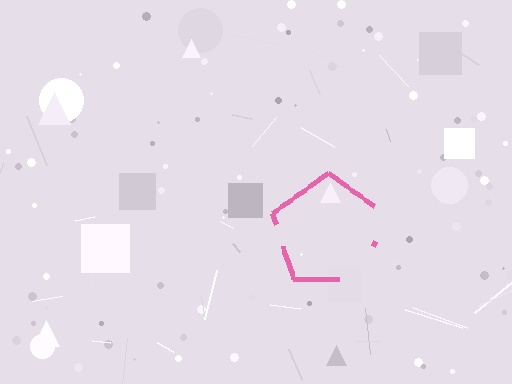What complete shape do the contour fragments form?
The contour fragments form a pentagon.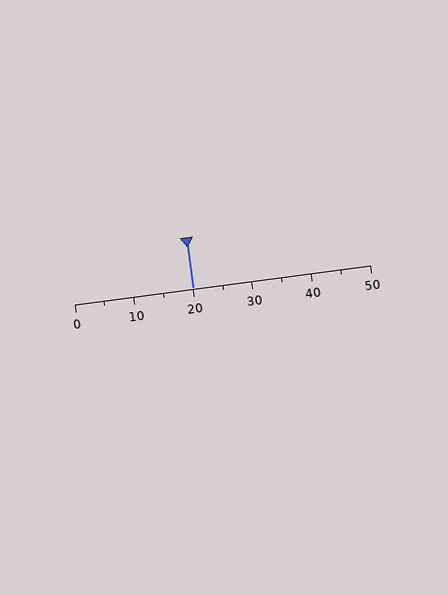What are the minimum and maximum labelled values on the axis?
The axis runs from 0 to 50.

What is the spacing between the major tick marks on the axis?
The major ticks are spaced 10 apart.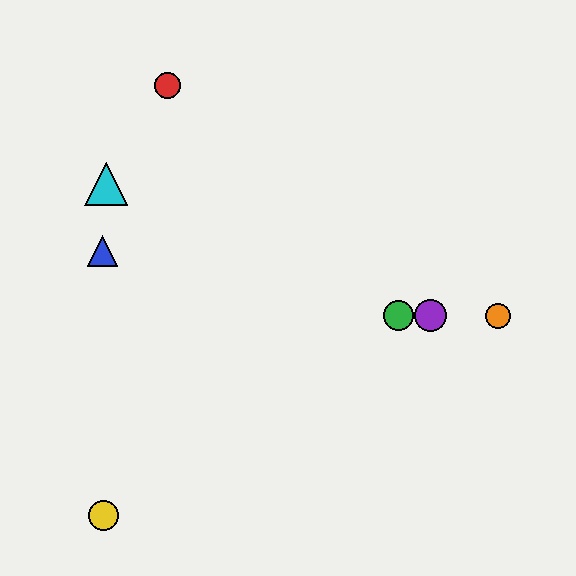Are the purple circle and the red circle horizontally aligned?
No, the purple circle is at y≈316 and the red circle is at y≈85.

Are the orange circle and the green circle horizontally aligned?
Yes, both are at y≈316.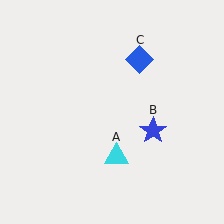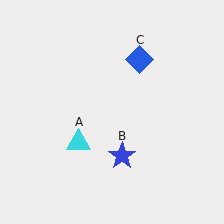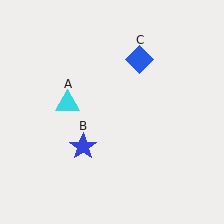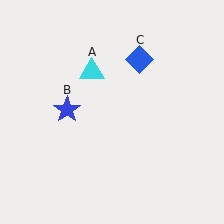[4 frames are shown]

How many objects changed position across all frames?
2 objects changed position: cyan triangle (object A), blue star (object B).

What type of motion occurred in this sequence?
The cyan triangle (object A), blue star (object B) rotated clockwise around the center of the scene.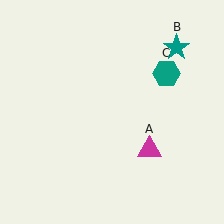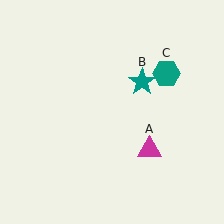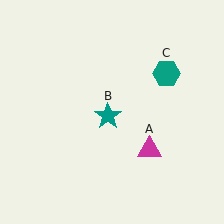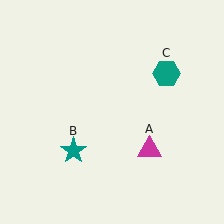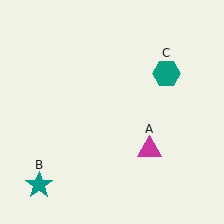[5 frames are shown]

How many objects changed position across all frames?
1 object changed position: teal star (object B).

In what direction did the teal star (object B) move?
The teal star (object B) moved down and to the left.